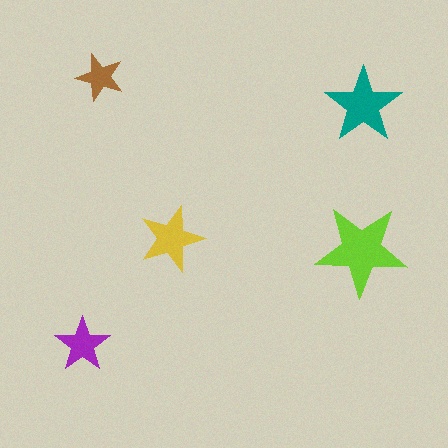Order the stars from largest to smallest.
the lime one, the teal one, the yellow one, the purple one, the brown one.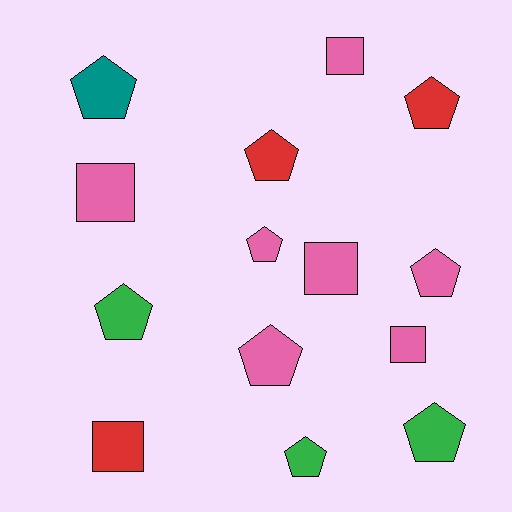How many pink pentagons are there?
There are 3 pink pentagons.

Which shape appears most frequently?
Pentagon, with 9 objects.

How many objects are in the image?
There are 14 objects.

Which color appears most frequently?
Pink, with 7 objects.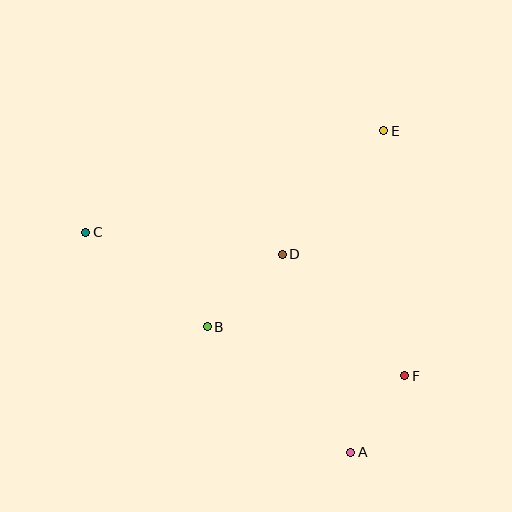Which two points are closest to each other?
Points A and F are closest to each other.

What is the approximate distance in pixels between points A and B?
The distance between A and B is approximately 191 pixels.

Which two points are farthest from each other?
Points C and F are farthest from each other.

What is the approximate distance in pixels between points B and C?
The distance between B and C is approximately 154 pixels.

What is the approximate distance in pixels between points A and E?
The distance between A and E is approximately 323 pixels.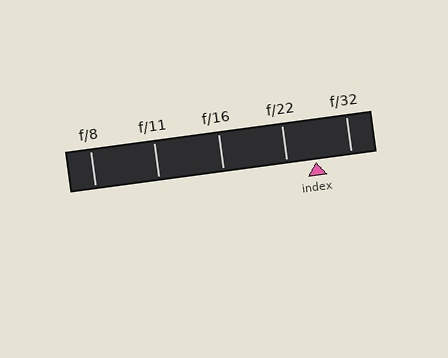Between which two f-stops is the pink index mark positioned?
The index mark is between f/22 and f/32.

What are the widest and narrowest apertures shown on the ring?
The widest aperture shown is f/8 and the narrowest is f/32.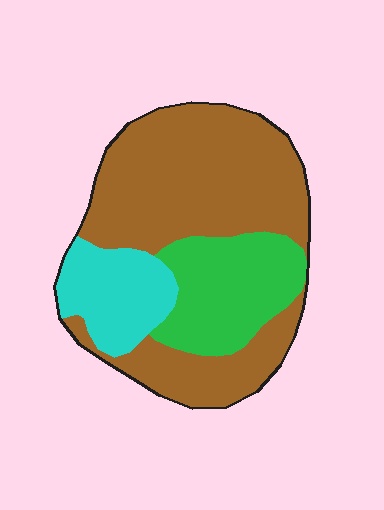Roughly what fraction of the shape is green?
Green takes up about one quarter (1/4) of the shape.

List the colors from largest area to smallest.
From largest to smallest: brown, green, cyan.